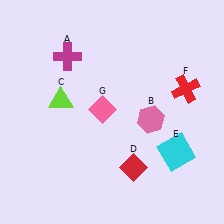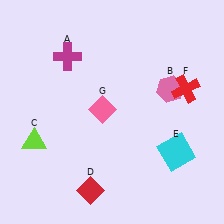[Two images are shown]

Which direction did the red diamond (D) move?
The red diamond (D) moved left.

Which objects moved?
The objects that moved are: the pink hexagon (B), the lime triangle (C), the red diamond (D).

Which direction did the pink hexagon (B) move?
The pink hexagon (B) moved up.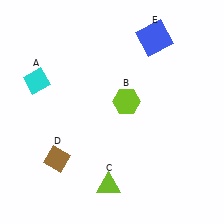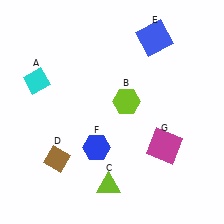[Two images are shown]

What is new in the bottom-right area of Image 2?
A magenta square (G) was added in the bottom-right area of Image 2.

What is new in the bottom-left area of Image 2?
A blue hexagon (F) was added in the bottom-left area of Image 2.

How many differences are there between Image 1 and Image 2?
There are 2 differences between the two images.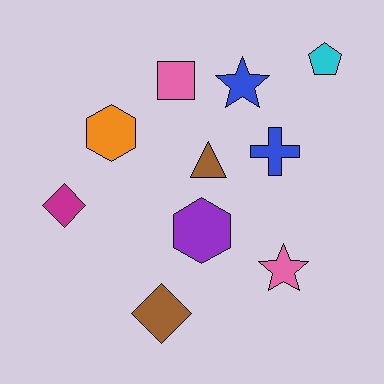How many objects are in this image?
There are 10 objects.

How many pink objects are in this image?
There are 2 pink objects.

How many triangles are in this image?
There is 1 triangle.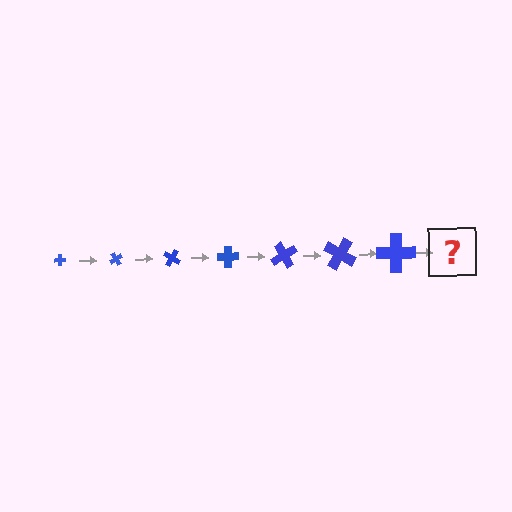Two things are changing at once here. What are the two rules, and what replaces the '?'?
The two rules are that the cross grows larger each step and it rotates 60 degrees each step. The '?' should be a cross, larger than the previous one and rotated 420 degrees from the start.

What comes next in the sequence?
The next element should be a cross, larger than the previous one and rotated 420 degrees from the start.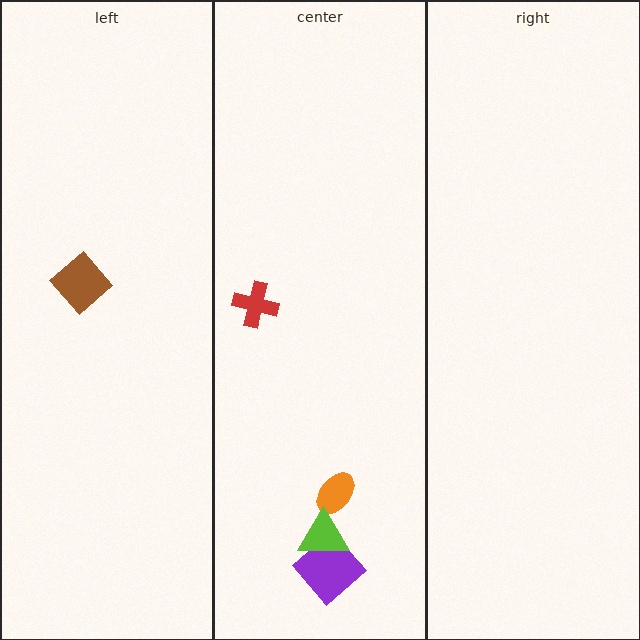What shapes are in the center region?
The orange ellipse, the purple diamond, the red cross, the lime triangle.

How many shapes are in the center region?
4.